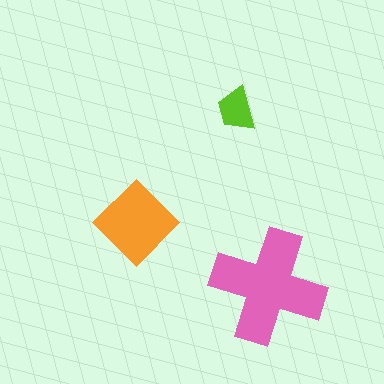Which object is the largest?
The pink cross.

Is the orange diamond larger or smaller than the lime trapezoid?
Larger.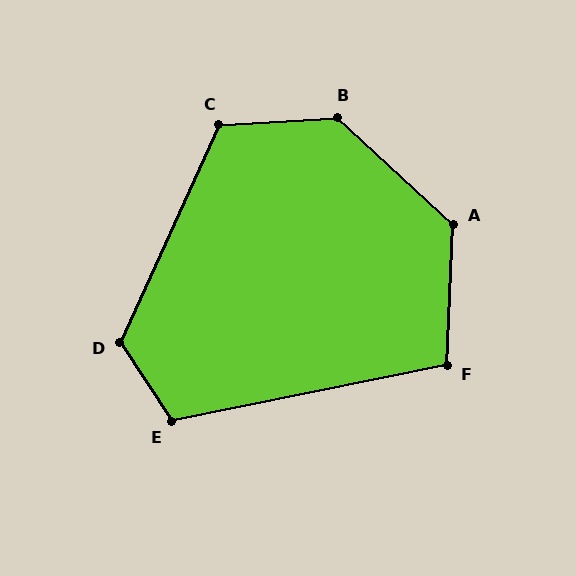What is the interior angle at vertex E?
Approximately 112 degrees (obtuse).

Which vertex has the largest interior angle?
B, at approximately 134 degrees.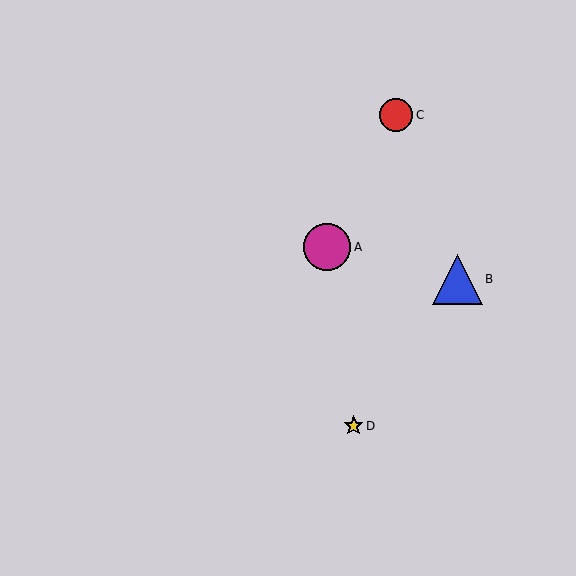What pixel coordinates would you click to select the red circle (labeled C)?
Click at (396, 115) to select the red circle C.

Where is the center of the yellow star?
The center of the yellow star is at (354, 426).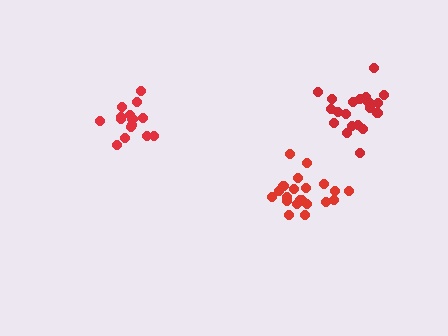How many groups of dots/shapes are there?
There are 3 groups.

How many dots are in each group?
Group 1: 21 dots, Group 2: 15 dots, Group 3: 21 dots (57 total).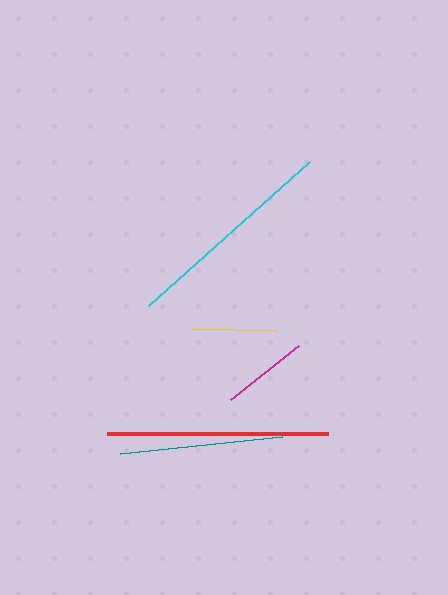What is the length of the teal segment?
The teal segment is approximately 162 pixels long.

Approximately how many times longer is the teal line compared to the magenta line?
The teal line is approximately 1.9 times the length of the magenta line.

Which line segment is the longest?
The red line is the longest at approximately 221 pixels.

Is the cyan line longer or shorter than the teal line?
The cyan line is longer than the teal line.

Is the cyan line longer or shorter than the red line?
The red line is longer than the cyan line.